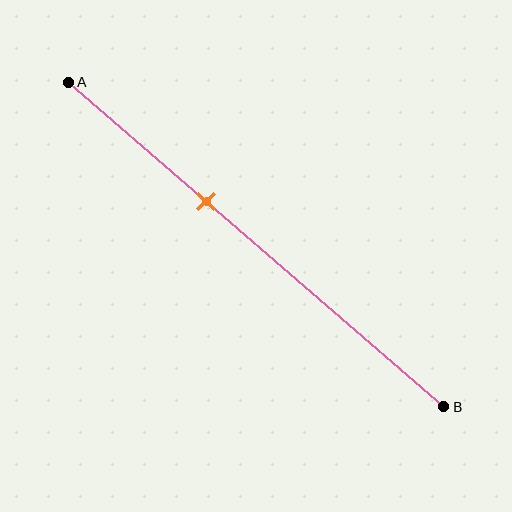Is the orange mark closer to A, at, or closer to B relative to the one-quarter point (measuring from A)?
The orange mark is closer to point B than the one-quarter point of segment AB.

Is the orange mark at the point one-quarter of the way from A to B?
No, the mark is at about 35% from A, not at the 25% one-quarter point.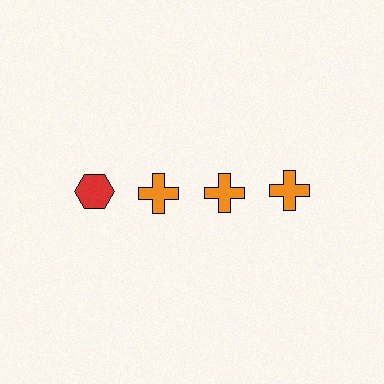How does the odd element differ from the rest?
It differs in both color (red instead of orange) and shape (hexagon instead of cross).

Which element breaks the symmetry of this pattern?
The red hexagon in the top row, leftmost column breaks the symmetry. All other shapes are orange crosses.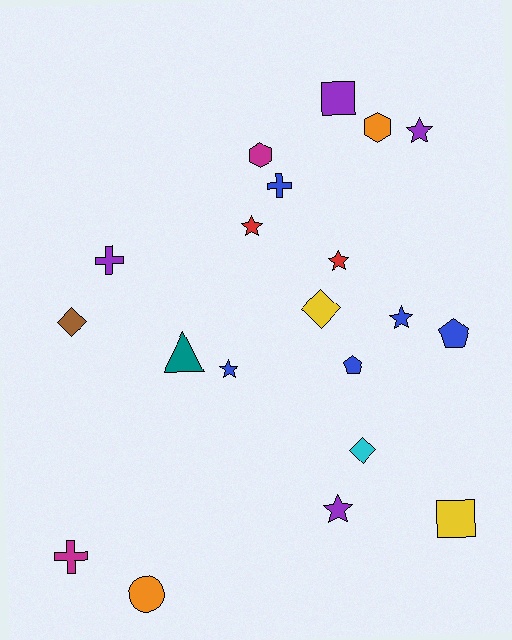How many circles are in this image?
There is 1 circle.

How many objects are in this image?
There are 20 objects.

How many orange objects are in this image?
There are 2 orange objects.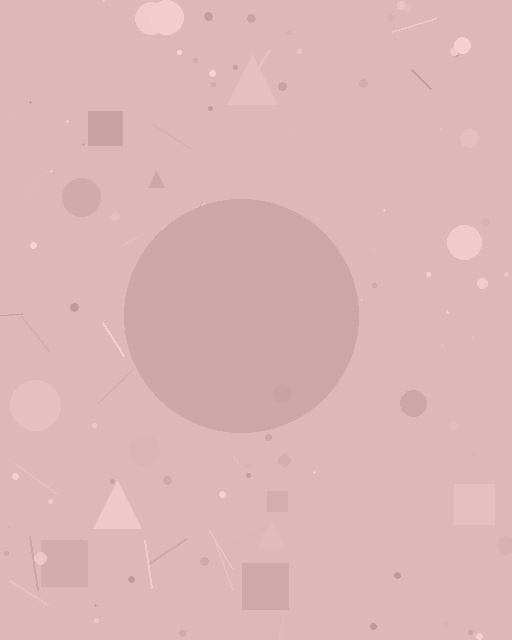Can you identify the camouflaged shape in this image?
The camouflaged shape is a circle.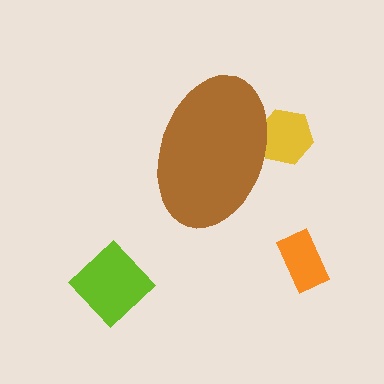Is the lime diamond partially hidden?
No, the lime diamond is fully visible.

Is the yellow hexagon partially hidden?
Yes, the yellow hexagon is partially hidden behind the brown ellipse.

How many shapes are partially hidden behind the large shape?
1 shape is partially hidden.